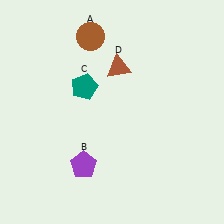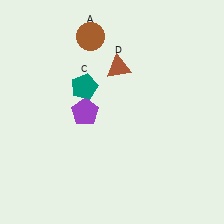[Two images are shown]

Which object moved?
The purple pentagon (B) moved up.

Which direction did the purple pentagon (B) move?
The purple pentagon (B) moved up.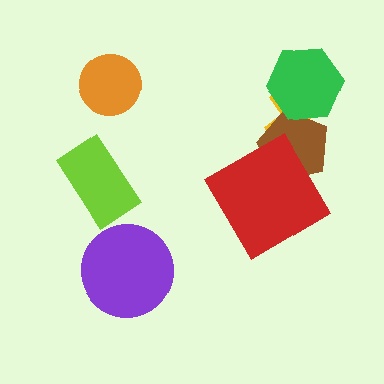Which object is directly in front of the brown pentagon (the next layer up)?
The green hexagon is directly in front of the brown pentagon.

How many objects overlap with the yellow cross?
2 objects overlap with the yellow cross.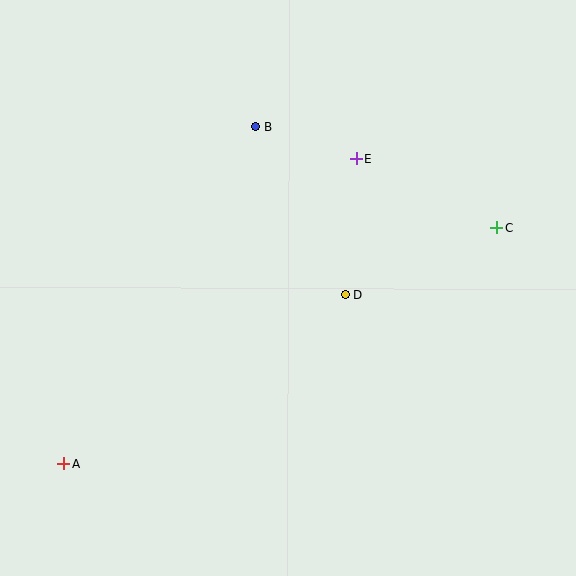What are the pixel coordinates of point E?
Point E is at (356, 159).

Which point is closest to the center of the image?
Point D at (345, 295) is closest to the center.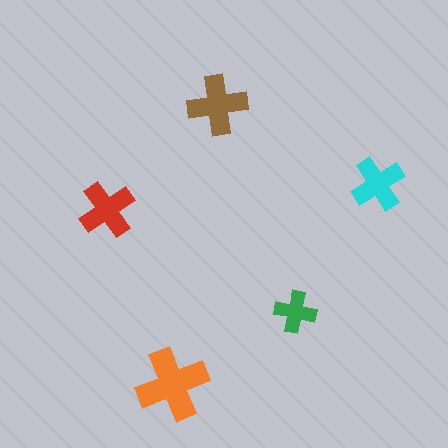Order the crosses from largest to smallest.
the orange one, the brown one, the red one, the cyan one, the green one.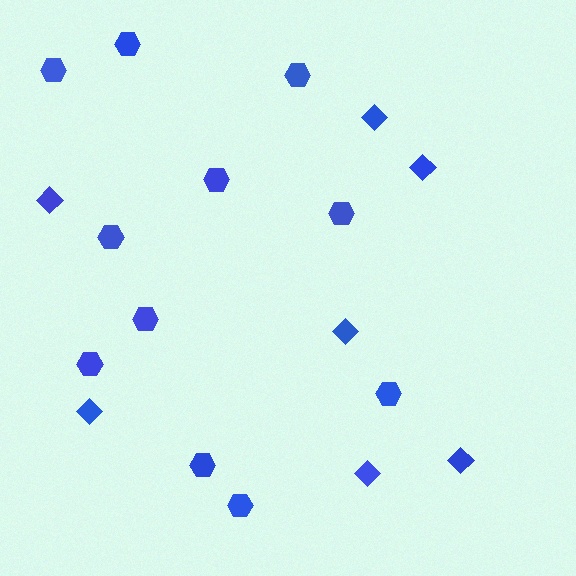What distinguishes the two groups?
There are 2 groups: one group of diamonds (7) and one group of hexagons (11).